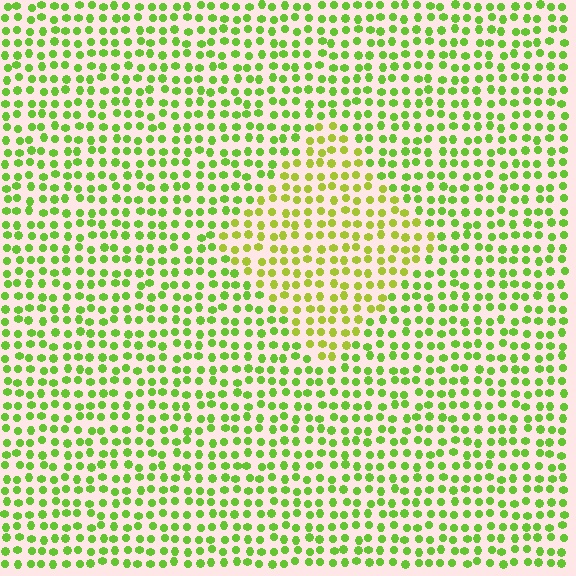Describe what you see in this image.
The image is filled with small lime elements in a uniform arrangement. A diamond-shaped region is visible where the elements are tinted to a slightly different hue, forming a subtle color boundary.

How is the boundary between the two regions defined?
The boundary is defined purely by a slight shift in hue (about 27 degrees). Spacing, size, and orientation are identical on both sides.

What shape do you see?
I see a diamond.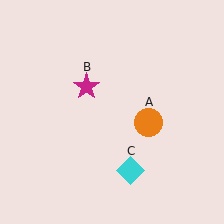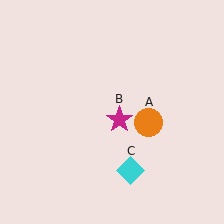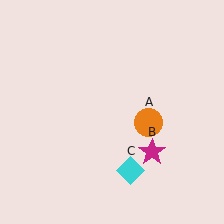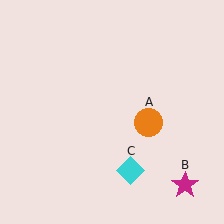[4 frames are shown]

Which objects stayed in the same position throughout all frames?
Orange circle (object A) and cyan diamond (object C) remained stationary.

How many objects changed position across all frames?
1 object changed position: magenta star (object B).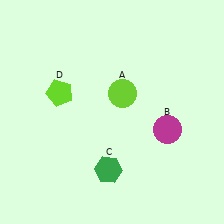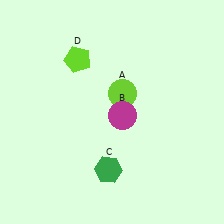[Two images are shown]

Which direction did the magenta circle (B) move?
The magenta circle (B) moved left.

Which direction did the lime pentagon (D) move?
The lime pentagon (D) moved up.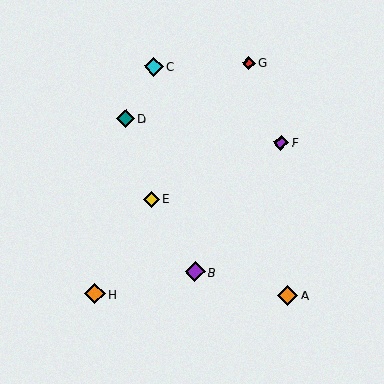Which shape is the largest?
The orange diamond (labeled H) is the largest.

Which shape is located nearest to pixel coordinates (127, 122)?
The teal diamond (labeled D) at (126, 119) is nearest to that location.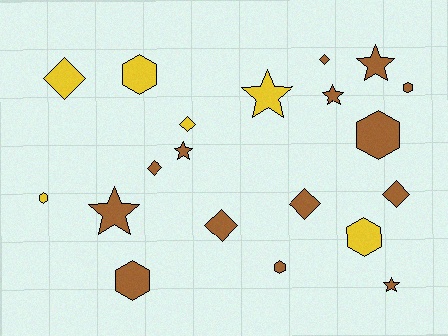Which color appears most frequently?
Brown, with 14 objects.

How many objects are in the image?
There are 20 objects.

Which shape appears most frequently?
Hexagon, with 7 objects.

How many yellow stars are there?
There is 1 yellow star.